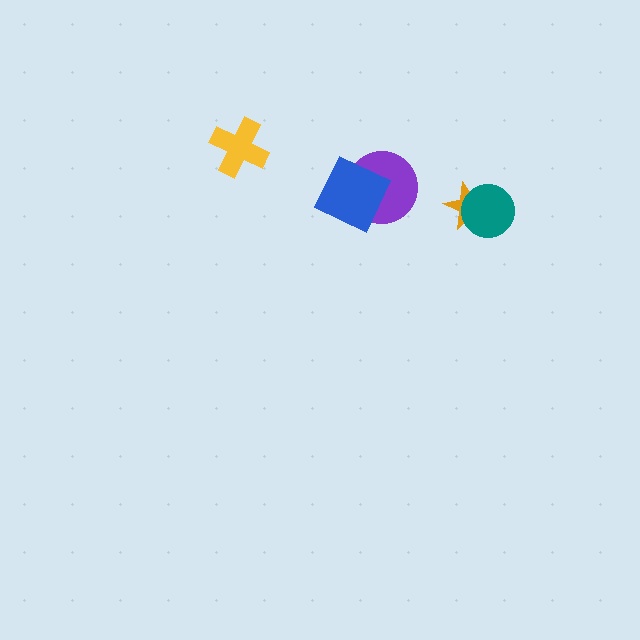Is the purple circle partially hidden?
Yes, it is partially covered by another shape.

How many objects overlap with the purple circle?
1 object overlaps with the purple circle.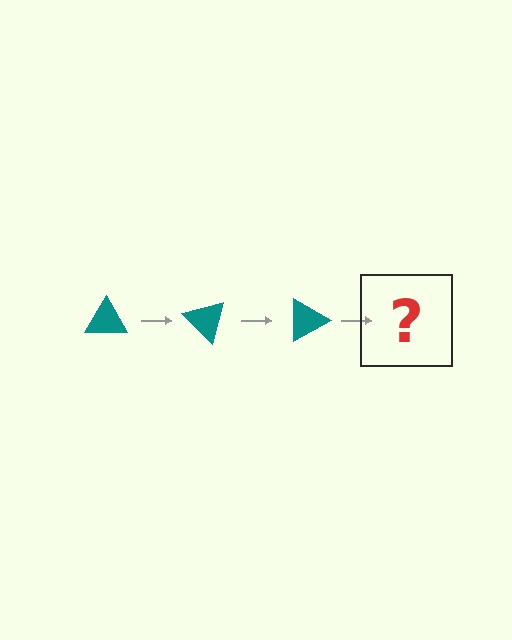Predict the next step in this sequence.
The next step is a teal triangle rotated 135 degrees.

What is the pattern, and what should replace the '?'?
The pattern is that the triangle rotates 45 degrees each step. The '?' should be a teal triangle rotated 135 degrees.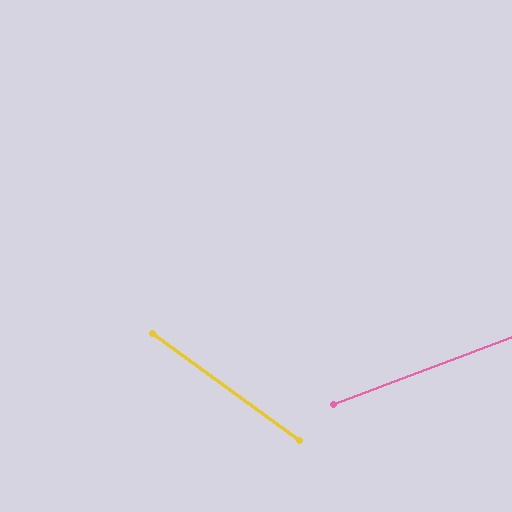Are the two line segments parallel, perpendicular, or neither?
Neither parallel nor perpendicular — they differ by about 56°.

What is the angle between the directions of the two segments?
Approximately 56 degrees.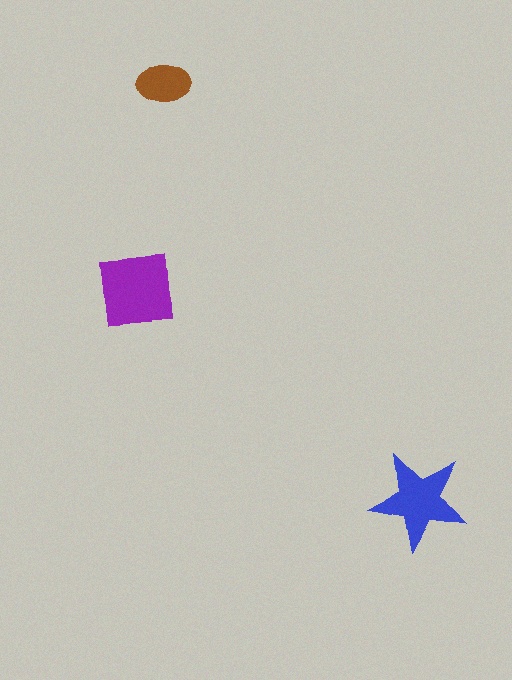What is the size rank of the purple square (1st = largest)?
1st.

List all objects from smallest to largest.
The brown ellipse, the blue star, the purple square.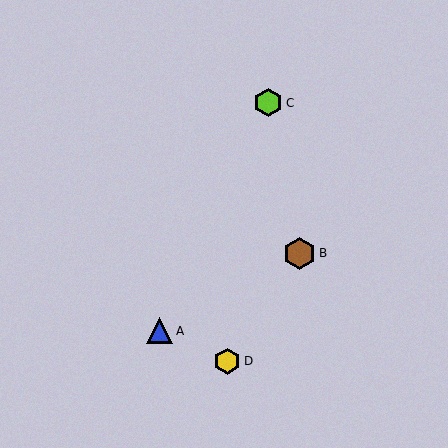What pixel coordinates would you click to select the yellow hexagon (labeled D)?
Click at (227, 361) to select the yellow hexagon D.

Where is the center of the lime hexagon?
The center of the lime hexagon is at (268, 103).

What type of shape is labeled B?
Shape B is a brown hexagon.